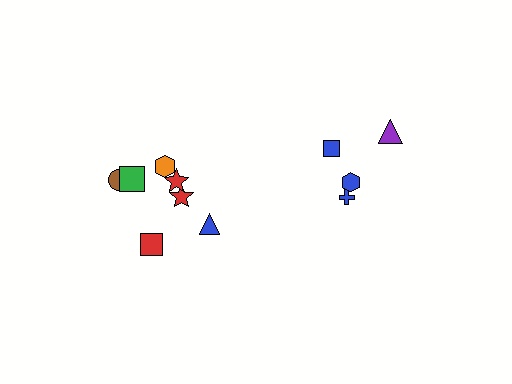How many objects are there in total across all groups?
There are 11 objects.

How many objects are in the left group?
There are 7 objects.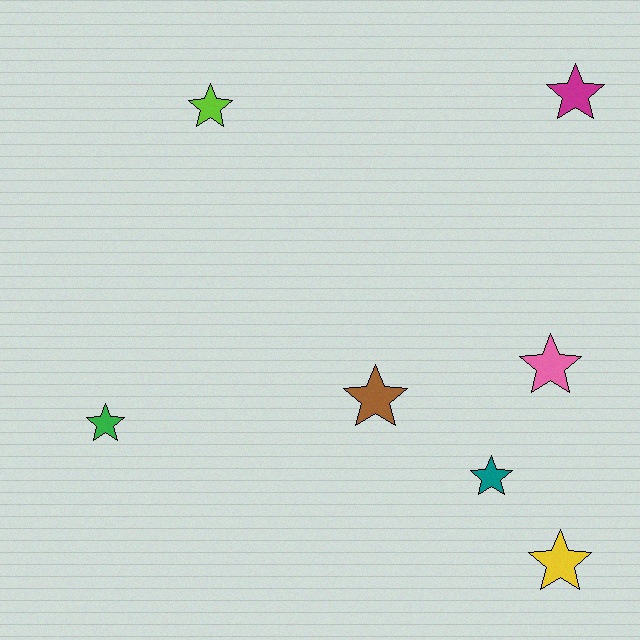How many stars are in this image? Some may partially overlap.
There are 7 stars.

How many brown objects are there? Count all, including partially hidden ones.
There is 1 brown object.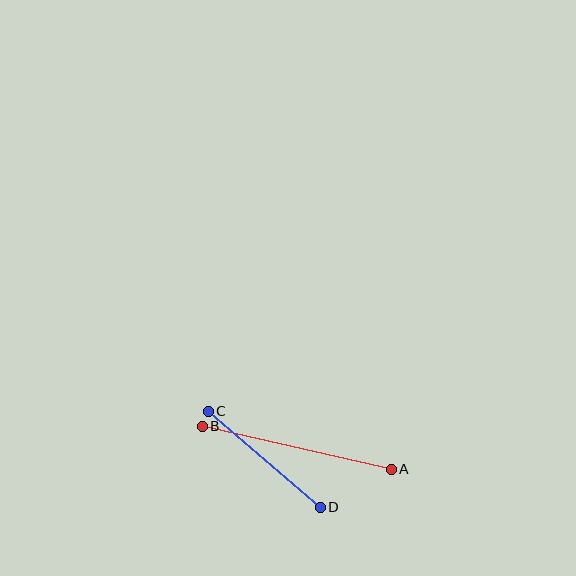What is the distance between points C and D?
The distance is approximately 148 pixels.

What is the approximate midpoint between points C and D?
The midpoint is at approximately (264, 459) pixels.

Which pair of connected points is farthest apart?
Points A and B are farthest apart.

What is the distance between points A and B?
The distance is approximately 194 pixels.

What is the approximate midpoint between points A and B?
The midpoint is at approximately (297, 448) pixels.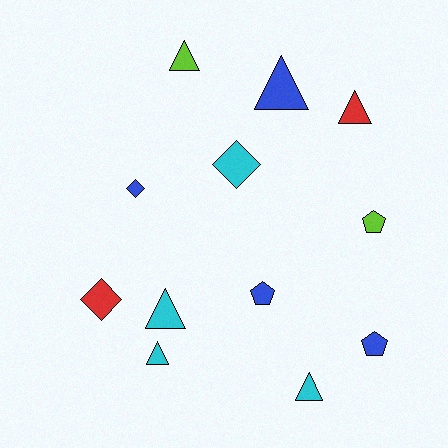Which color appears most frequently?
Cyan, with 4 objects.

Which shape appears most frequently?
Triangle, with 6 objects.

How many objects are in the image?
There are 12 objects.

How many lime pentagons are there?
There is 1 lime pentagon.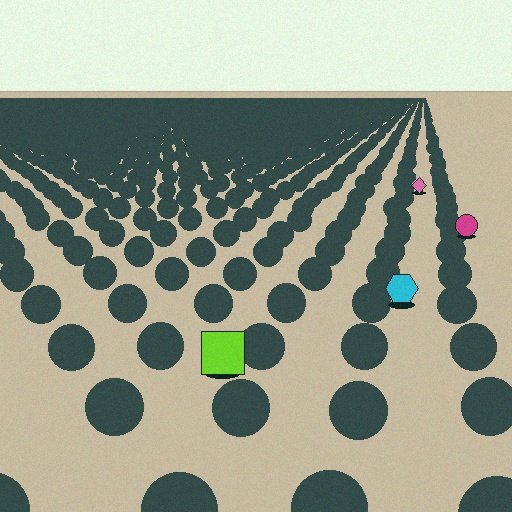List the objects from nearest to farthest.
From nearest to farthest: the lime square, the cyan hexagon, the magenta circle, the pink diamond.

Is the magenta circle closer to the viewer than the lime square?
No. The lime square is closer — you can tell from the texture gradient: the ground texture is coarser near it.